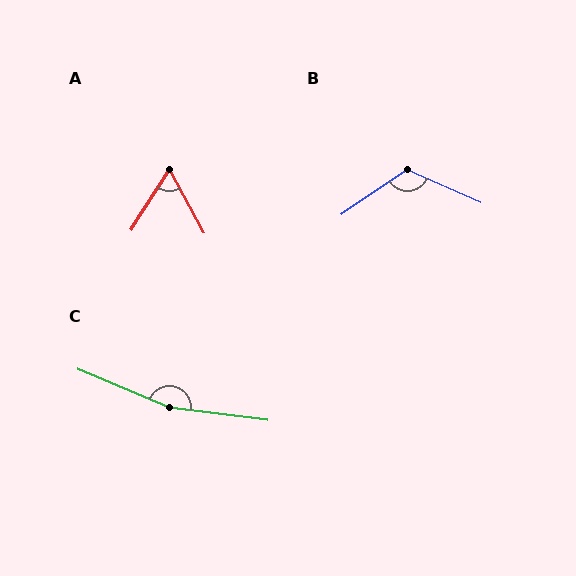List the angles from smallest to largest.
A (61°), B (122°), C (164°).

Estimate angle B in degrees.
Approximately 122 degrees.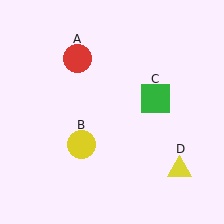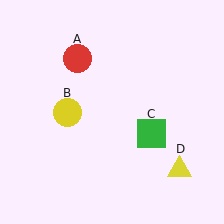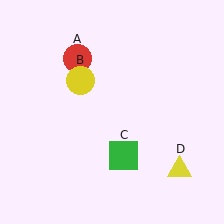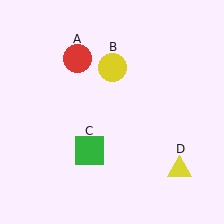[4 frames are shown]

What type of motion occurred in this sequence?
The yellow circle (object B), green square (object C) rotated clockwise around the center of the scene.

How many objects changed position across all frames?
2 objects changed position: yellow circle (object B), green square (object C).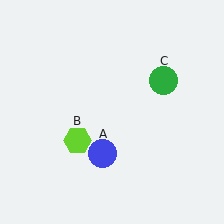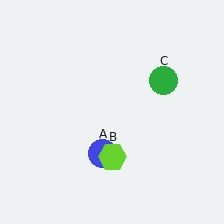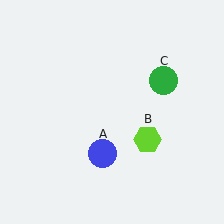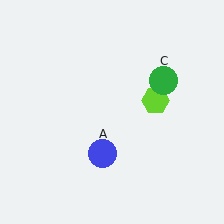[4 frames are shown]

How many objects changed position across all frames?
1 object changed position: lime hexagon (object B).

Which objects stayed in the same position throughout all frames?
Blue circle (object A) and green circle (object C) remained stationary.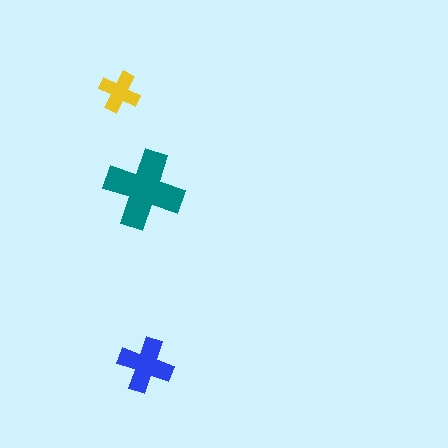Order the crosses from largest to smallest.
the teal one, the blue one, the yellow one.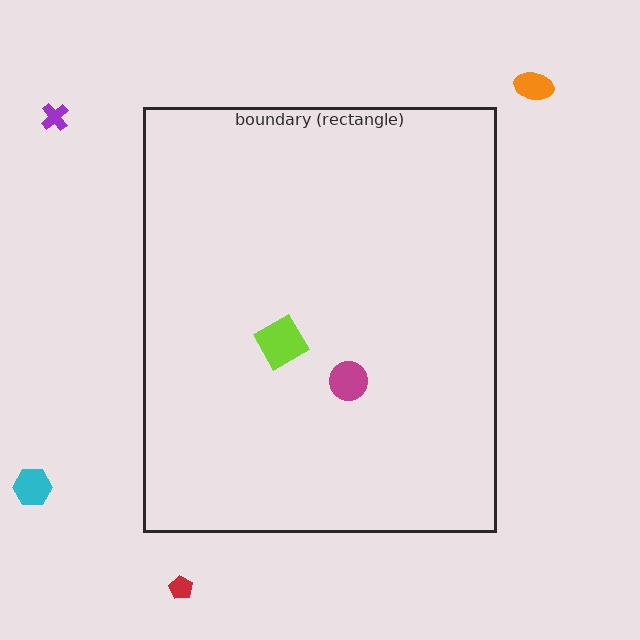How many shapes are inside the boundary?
2 inside, 4 outside.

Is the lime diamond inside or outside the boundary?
Inside.